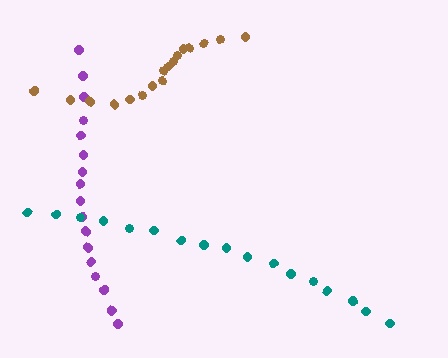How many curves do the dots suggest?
There are 3 distinct paths.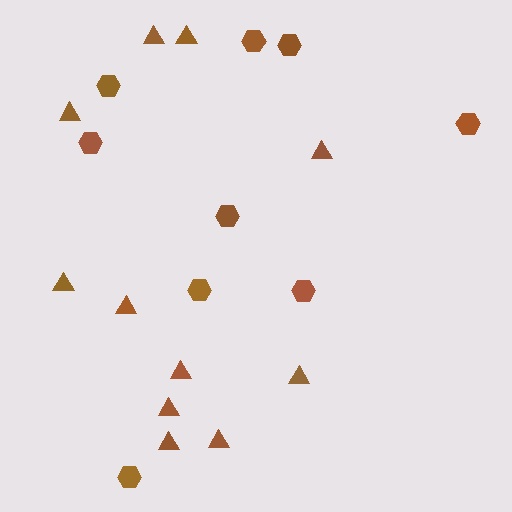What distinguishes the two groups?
There are 2 groups: one group of triangles (11) and one group of hexagons (9).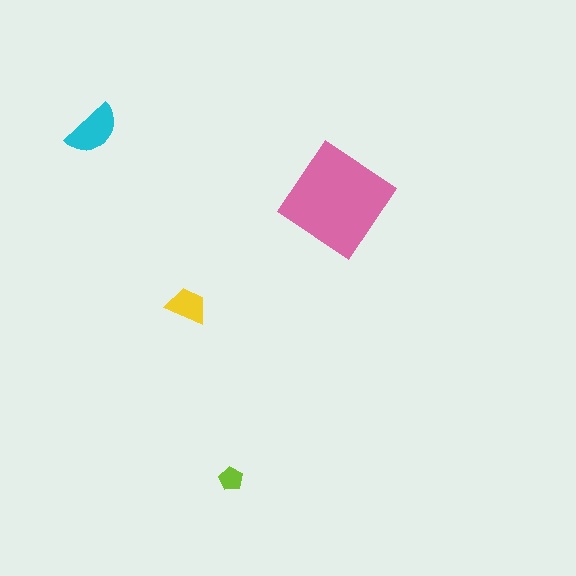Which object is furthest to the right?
The pink diamond is rightmost.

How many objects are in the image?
There are 4 objects in the image.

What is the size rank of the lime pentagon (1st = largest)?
4th.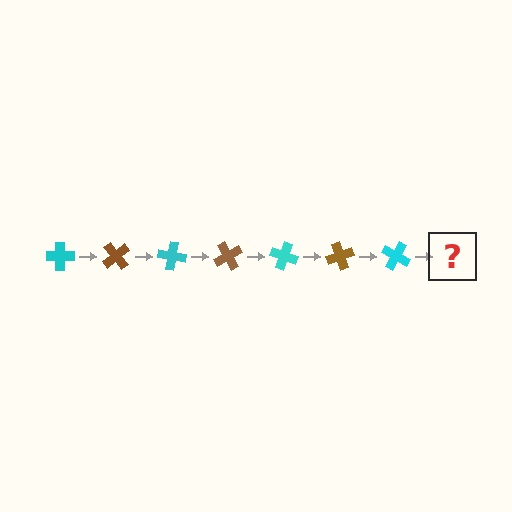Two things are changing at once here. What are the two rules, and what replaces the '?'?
The two rules are that it rotates 50 degrees each step and the color cycles through cyan and brown. The '?' should be a brown cross, rotated 350 degrees from the start.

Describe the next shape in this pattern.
It should be a brown cross, rotated 350 degrees from the start.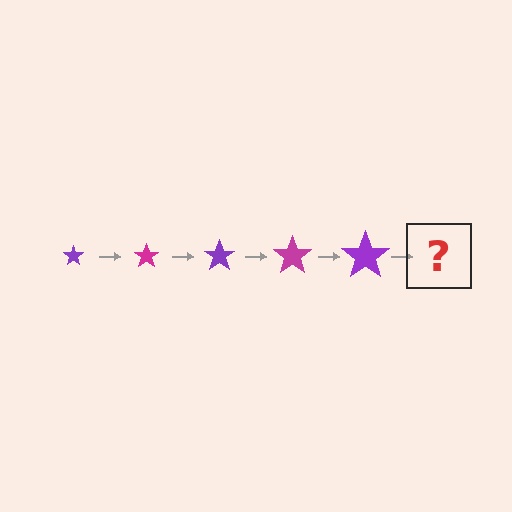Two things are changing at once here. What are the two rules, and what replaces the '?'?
The two rules are that the star grows larger each step and the color cycles through purple and magenta. The '?' should be a magenta star, larger than the previous one.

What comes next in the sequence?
The next element should be a magenta star, larger than the previous one.